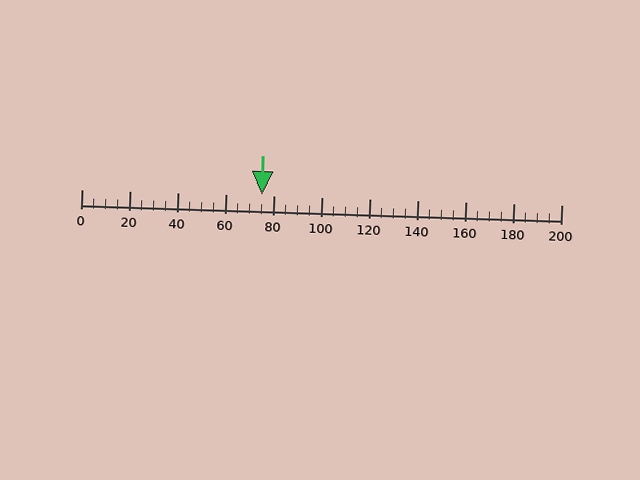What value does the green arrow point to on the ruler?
The green arrow points to approximately 75.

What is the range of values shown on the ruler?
The ruler shows values from 0 to 200.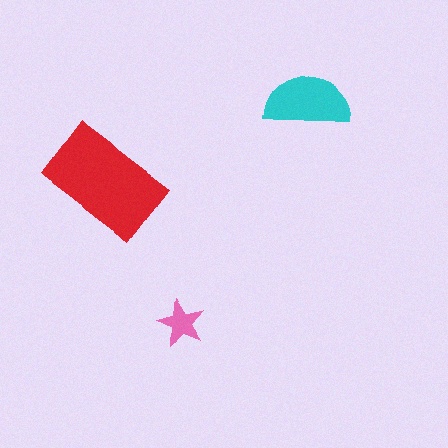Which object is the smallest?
The pink star.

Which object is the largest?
The red rectangle.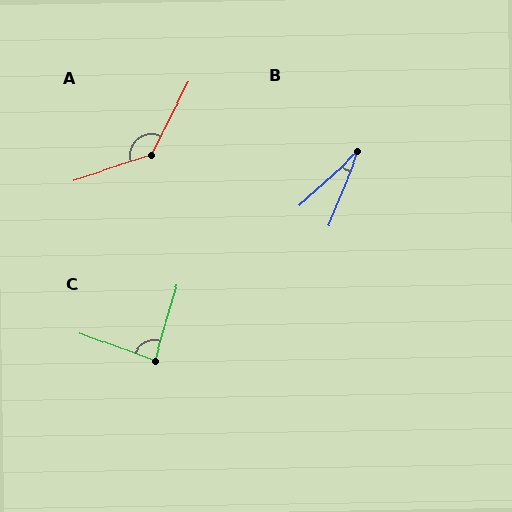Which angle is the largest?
A, at approximately 135 degrees.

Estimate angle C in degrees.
Approximately 86 degrees.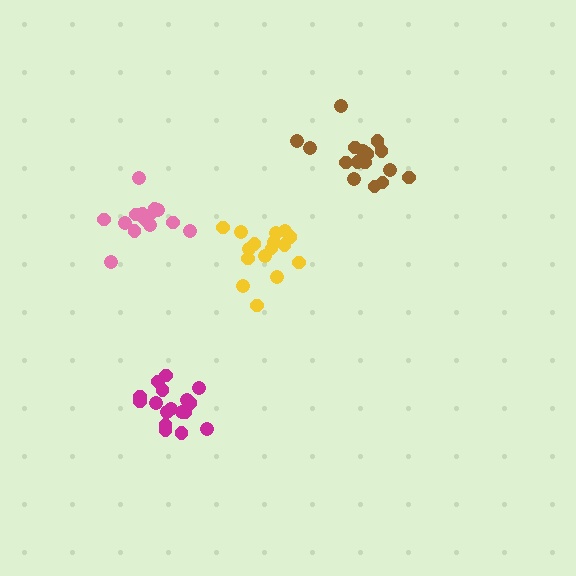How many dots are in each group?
Group 1: 16 dots, Group 2: 17 dots, Group 3: 17 dots, Group 4: 15 dots (65 total).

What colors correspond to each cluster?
The clusters are colored: yellow, magenta, brown, pink.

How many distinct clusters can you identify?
There are 4 distinct clusters.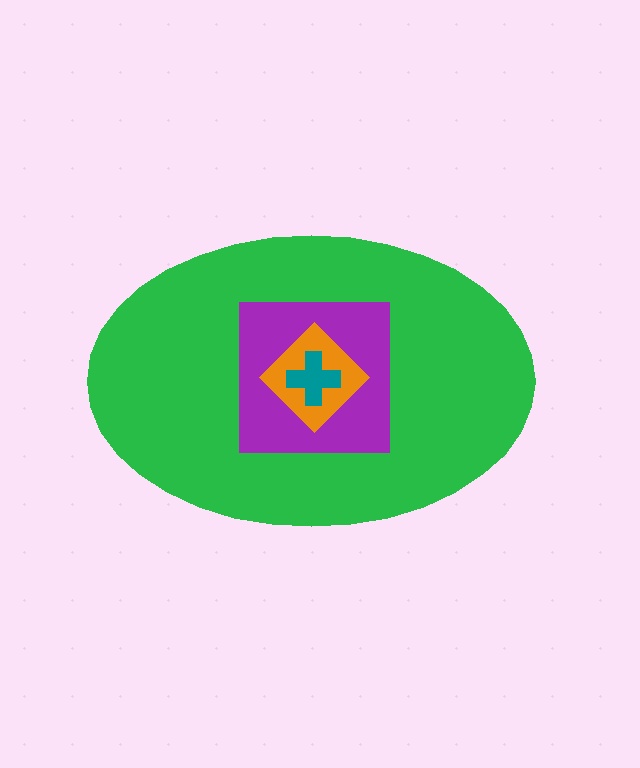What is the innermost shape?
The teal cross.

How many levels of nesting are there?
4.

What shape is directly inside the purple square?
The orange diamond.